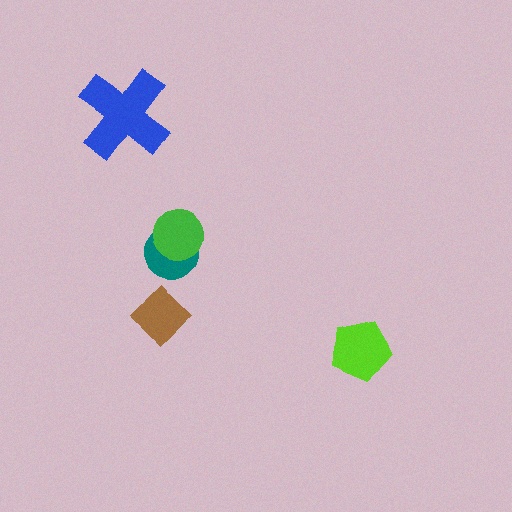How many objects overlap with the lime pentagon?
0 objects overlap with the lime pentagon.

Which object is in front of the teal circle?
The green circle is in front of the teal circle.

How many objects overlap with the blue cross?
0 objects overlap with the blue cross.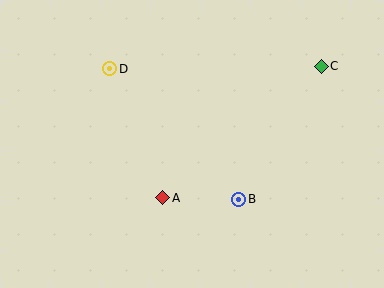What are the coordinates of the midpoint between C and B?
The midpoint between C and B is at (280, 133).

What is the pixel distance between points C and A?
The distance between C and A is 206 pixels.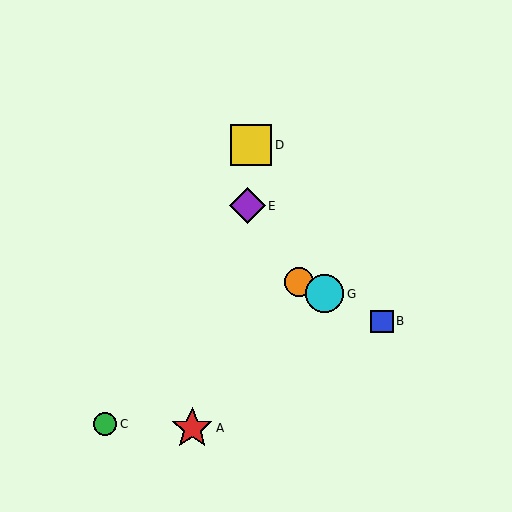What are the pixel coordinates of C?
Object C is at (105, 424).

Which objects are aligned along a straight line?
Objects B, F, G are aligned along a straight line.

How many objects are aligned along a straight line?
3 objects (B, F, G) are aligned along a straight line.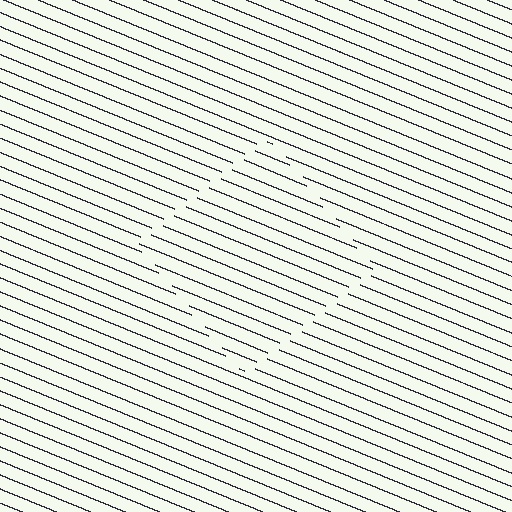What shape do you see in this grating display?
An illusory square. The interior of the shape contains the same grating, shifted by half a period — the contour is defined by the phase discontinuity where line-ends from the inner and outer gratings abut.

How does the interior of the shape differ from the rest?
The interior of the shape contains the same grating, shifted by half a period — the contour is defined by the phase discontinuity where line-ends from the inner and outer gratings abut.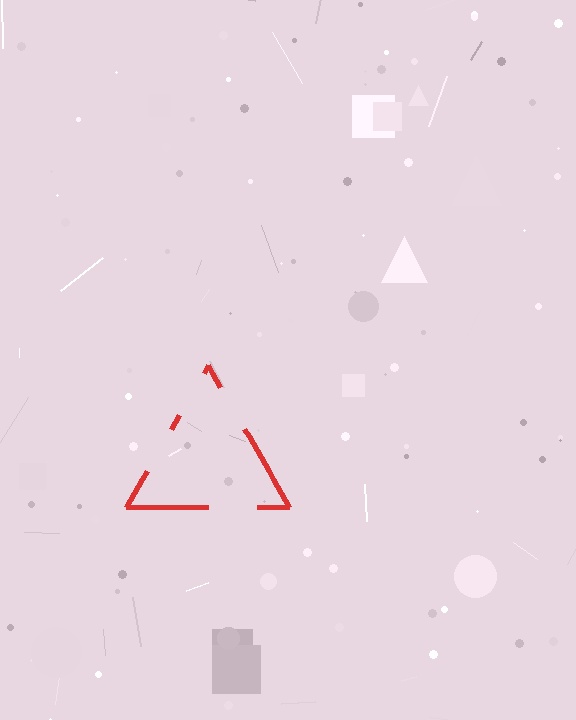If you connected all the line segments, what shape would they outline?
They would outline a triangle.